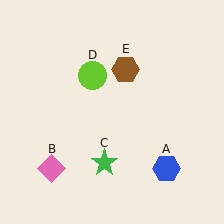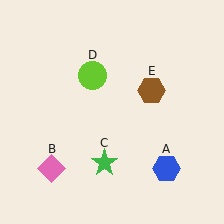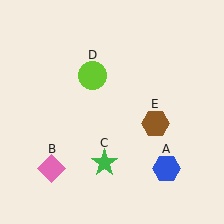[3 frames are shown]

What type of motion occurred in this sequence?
The brown hexagon (object E) rotated clockwise around the center of the scene.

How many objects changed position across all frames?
1 object changed position: brown hexagon (object E).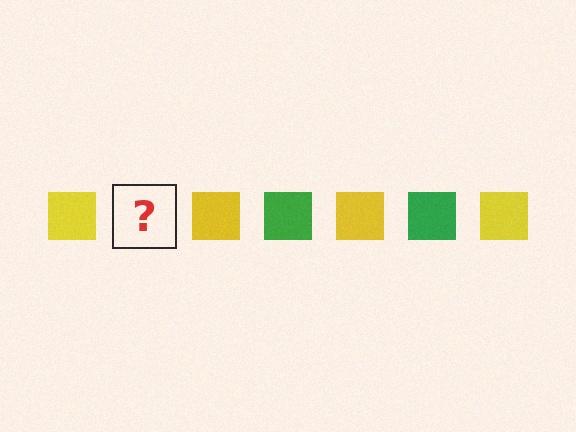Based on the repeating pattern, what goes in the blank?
The blank should be a green square.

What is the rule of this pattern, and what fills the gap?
The rule is that the pattern cycles through yellow, green squares. The gap should be filled with a green square.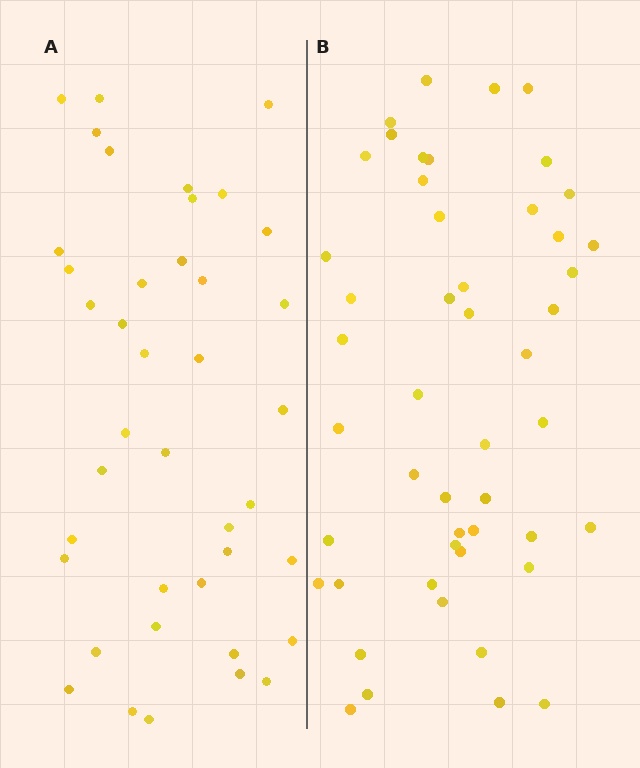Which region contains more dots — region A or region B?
Region B (the right region) has more dots.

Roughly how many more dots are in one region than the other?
Region B has roughly 8 or so more dots than region A.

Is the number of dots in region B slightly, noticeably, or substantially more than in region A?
Region B has only slightly more — the two regions are fairly close. The ratio is roughly 1.2 to 1.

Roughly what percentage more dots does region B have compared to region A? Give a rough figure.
About 20% more.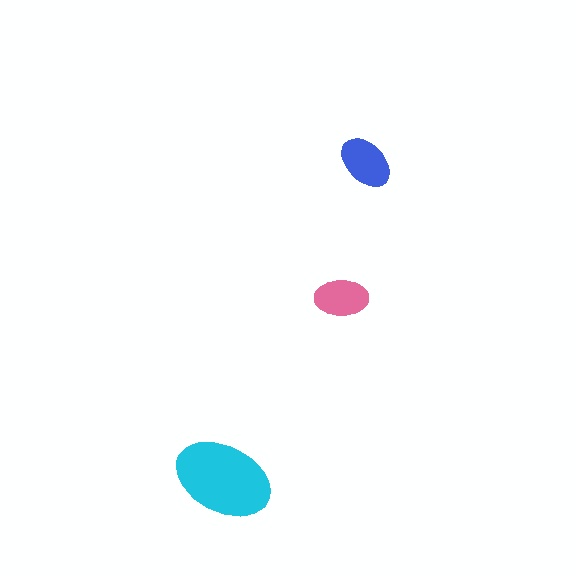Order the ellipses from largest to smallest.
the cyan one, the blue one, the pink one.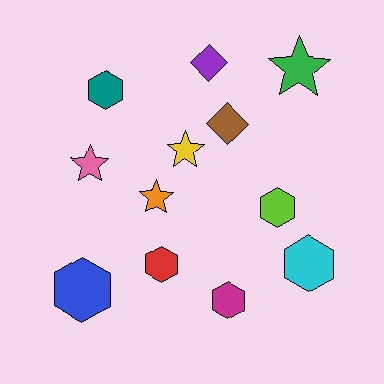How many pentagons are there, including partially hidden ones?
There are no pentagons.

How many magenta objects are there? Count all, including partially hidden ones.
There is 1 magenta object.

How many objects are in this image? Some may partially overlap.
There are 12 objects.